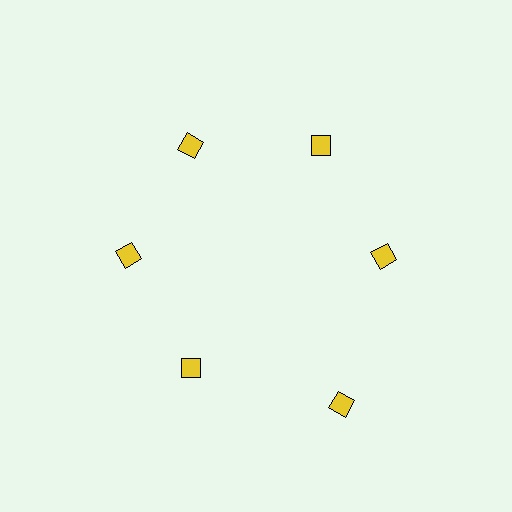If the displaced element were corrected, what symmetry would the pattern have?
It would have 6-fold rotational symmetry — the pattern would map onto itself every 60 degrees.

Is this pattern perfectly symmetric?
No. The 6 yellow diamonds are arranged in a ring, but one element near the 5 o'clock position is pushed outward from the center, breaking the 6-fold rotational symmetry.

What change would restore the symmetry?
The symmetry would be restored by moving it inward, back onto the ring so that all 6 diamonds sit at equal angles and equal distance from the center.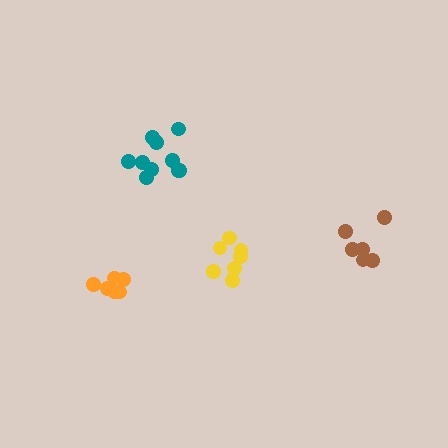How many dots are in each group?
Group 1: 6 dots, Group 2: 6 dots, Group 3: 7 dots, Group 4: 11 dots (30 total).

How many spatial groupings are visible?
There are 4 spatial groupings.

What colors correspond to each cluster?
The clusters are colored: brown, orange, yellow, teal.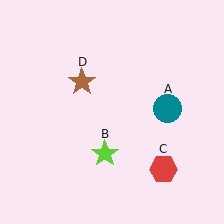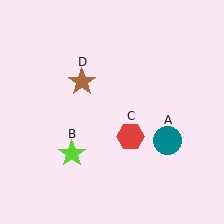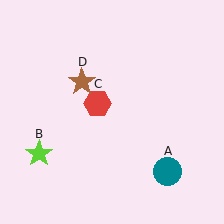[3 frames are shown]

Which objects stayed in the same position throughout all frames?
Brown star (object D) remained stationary.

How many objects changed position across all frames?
3 objects changed position: teal circle (object A), lime star (object B), red hexagon (object C).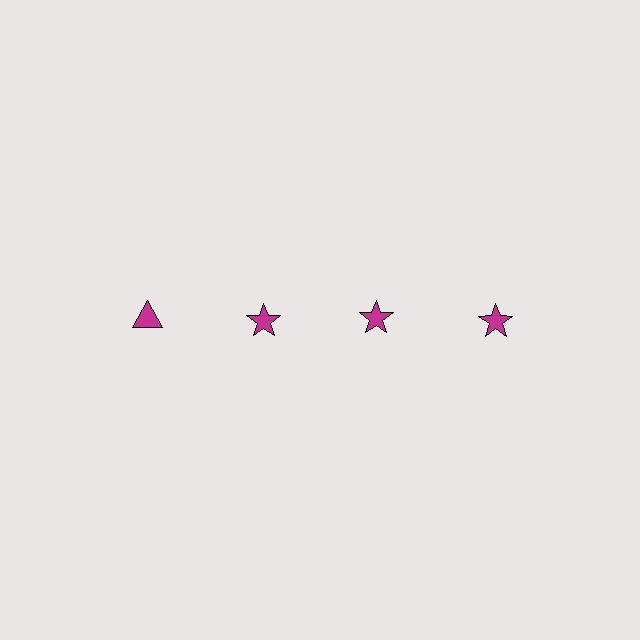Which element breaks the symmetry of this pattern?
The magenta triangle in the top row, leftmost column breaks the symmetry. All other shapes are magenta stars.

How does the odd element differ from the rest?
It has a different shape: triangle instead of star.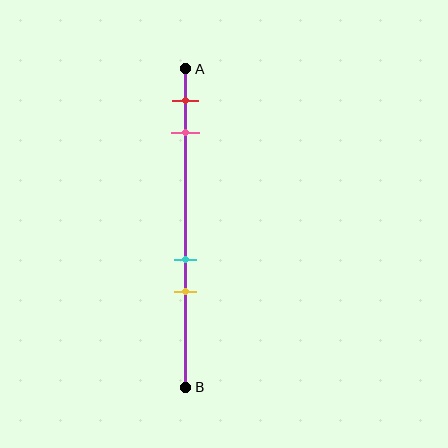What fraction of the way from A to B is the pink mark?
The pink mark is approximately 20% (0.2) of the way from A to B.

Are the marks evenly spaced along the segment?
No, the marks are not evenly spaced.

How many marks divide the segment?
There are 4 marks dividing the segment.